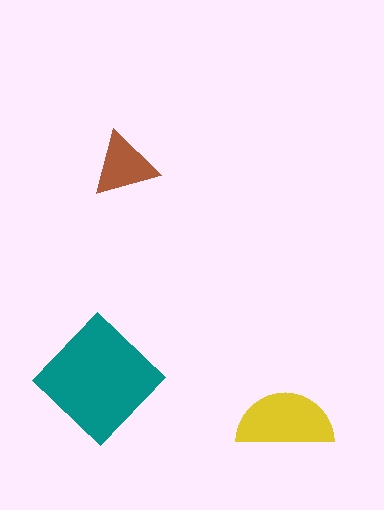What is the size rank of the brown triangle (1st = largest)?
3rd.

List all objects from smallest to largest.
The brown triangle, the yellow semicircle, the teal diamond.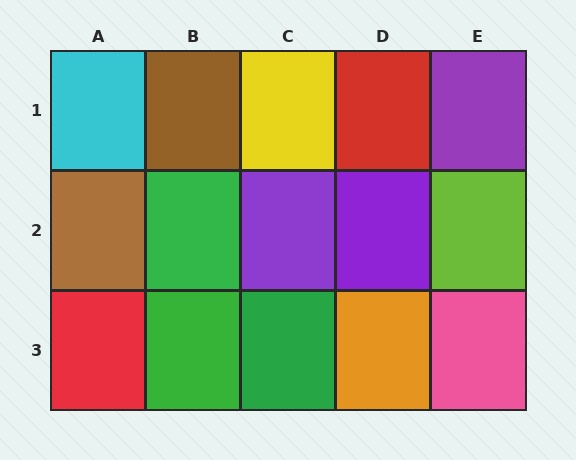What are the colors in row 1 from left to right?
Cyan, brown, yellow, red, purple.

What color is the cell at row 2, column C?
Purple.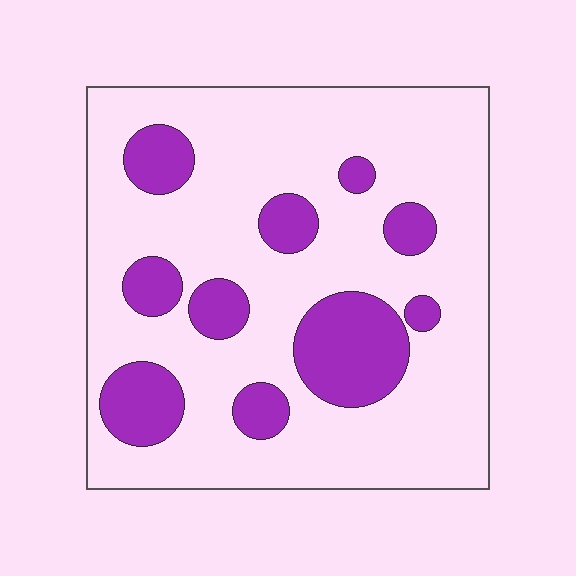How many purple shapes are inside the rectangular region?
10.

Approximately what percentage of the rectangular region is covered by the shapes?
Approximately 20%.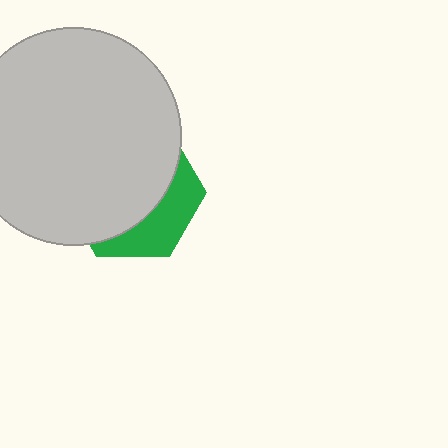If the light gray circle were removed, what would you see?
You would see the complete green hexagon.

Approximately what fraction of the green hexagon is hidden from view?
Roughly 68% of the green hexagon is hidden behind the light gray circle.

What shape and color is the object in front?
The object in front is a light gray circle.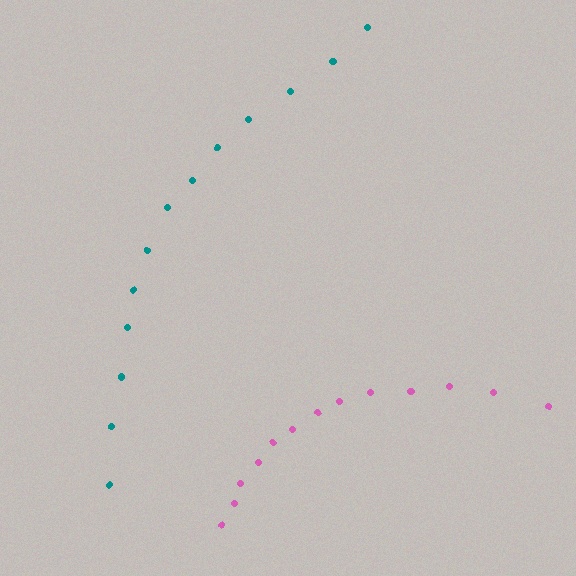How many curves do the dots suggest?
There are 2 distinct paths.